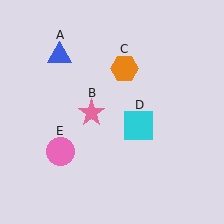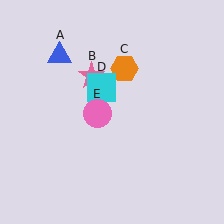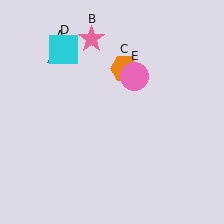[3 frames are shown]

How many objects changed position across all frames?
3 objects changed position: pink star (object B), cyan square (object D), pink circle (object E).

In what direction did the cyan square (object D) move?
The cyan square (object D) moved up and to the left.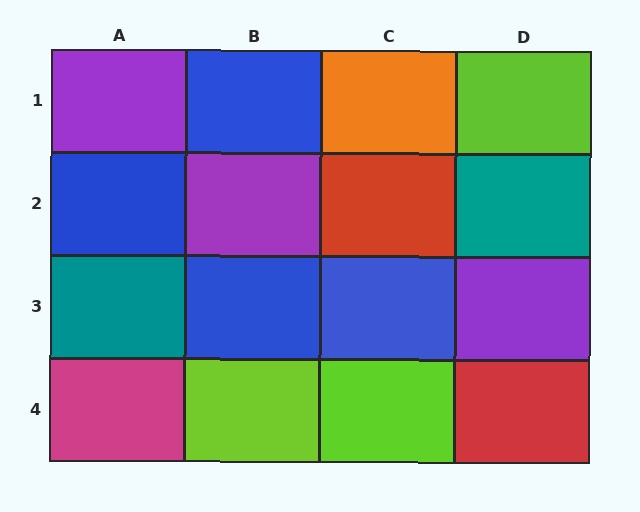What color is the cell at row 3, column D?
Purple.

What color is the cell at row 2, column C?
Red.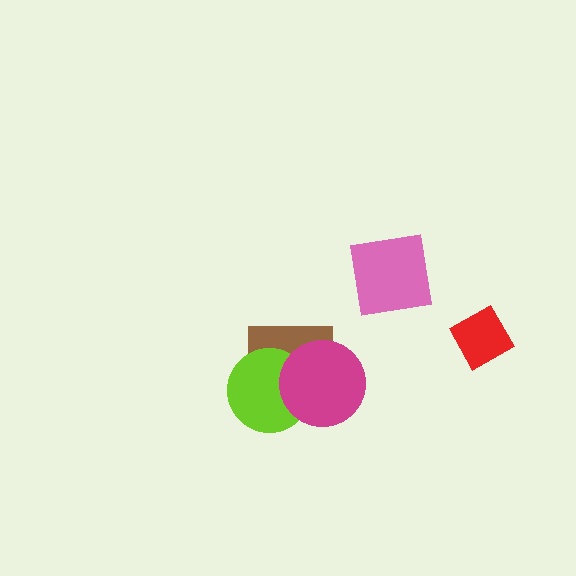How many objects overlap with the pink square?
0 objects overlap with the pink square.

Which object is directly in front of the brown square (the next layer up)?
The lime circle is directly in front of the brown square.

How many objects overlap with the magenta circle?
2 objects overlap with the magenta circle.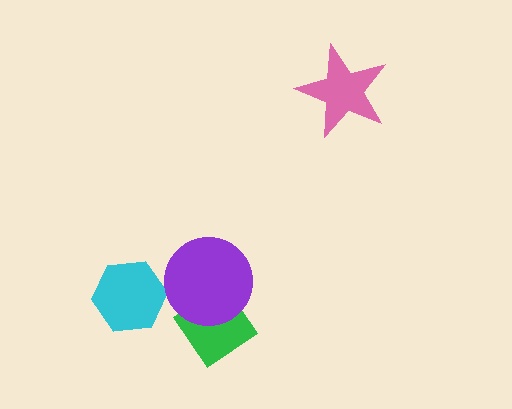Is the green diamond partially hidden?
Yes, it is partially covered by another shape.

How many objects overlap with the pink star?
0 objects overlap with the pink star.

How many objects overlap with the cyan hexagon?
0 objects overlap with the cyan hexagon.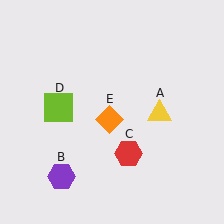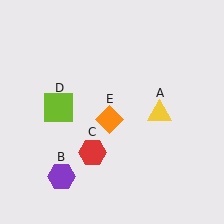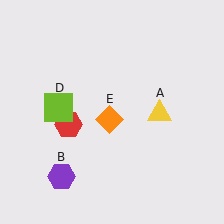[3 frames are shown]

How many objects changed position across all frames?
1 object changed position: red hexagon (object C).